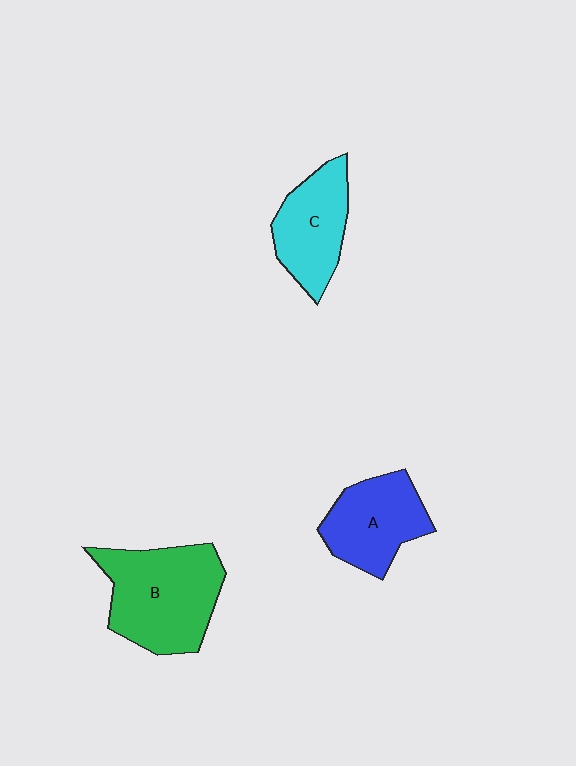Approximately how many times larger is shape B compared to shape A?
Approximately 1.4 times.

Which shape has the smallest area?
Shape C (cyan).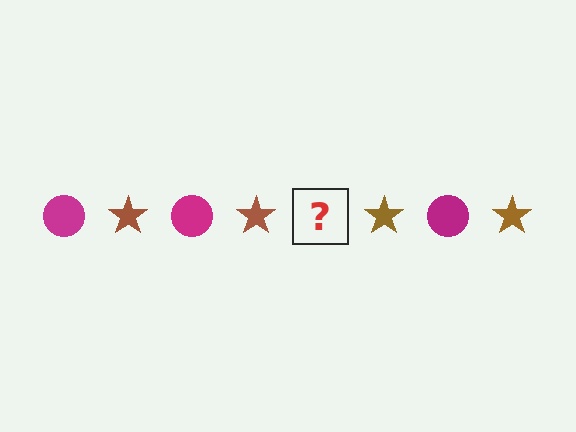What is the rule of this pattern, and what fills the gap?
The rule is that the pattern alternates between magenta circle and brown star. The gap should be filled with a magenta circle.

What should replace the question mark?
The question mark should be replaced with a magenta circle.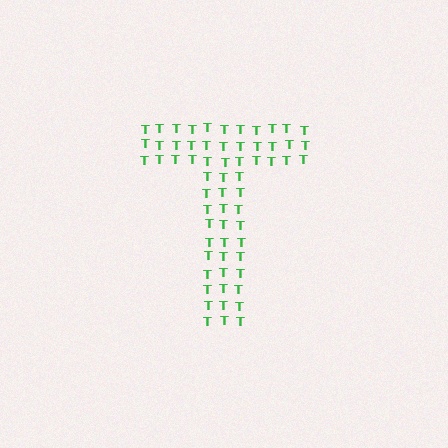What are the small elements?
The small elements are letter T's.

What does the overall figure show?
The overall figure shows the letter T.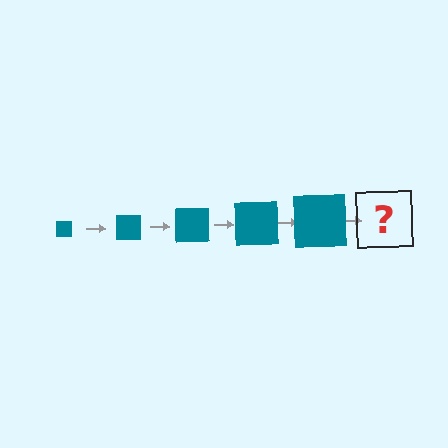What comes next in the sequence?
The next element should be a teal square, larger than the previous one.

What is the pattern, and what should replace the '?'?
The pattern is that the square gets progressively larger each step. The '?' should be a teal square, larger than the previous one.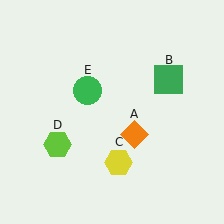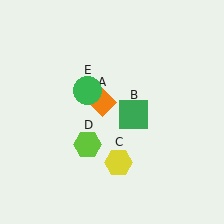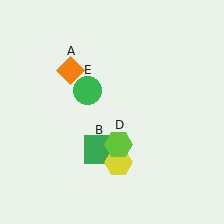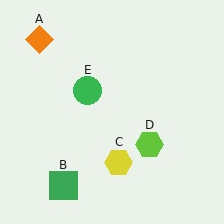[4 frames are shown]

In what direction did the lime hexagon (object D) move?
The lime hexagon (object D) moved right.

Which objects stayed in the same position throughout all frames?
Yellow hexagon (object C) and green circle (object E) remained stationary.